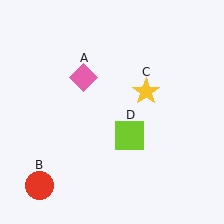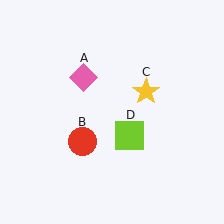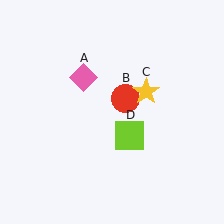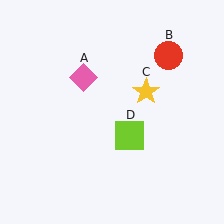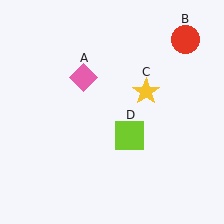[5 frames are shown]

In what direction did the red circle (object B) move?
The red circle (object B) moved up and to the right.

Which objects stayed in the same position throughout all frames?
Pink diamond (object A) and yellow star (object C) and lime square (object D) remained stationary.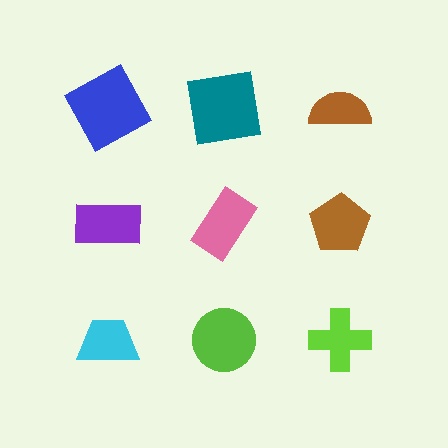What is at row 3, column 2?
A lime circle.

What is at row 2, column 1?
A purple rectangle.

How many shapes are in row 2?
3 shapes.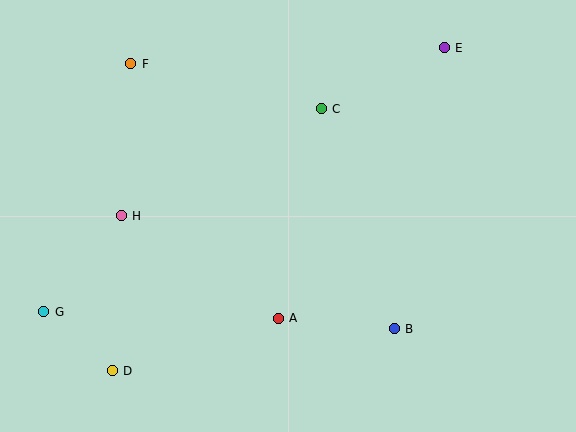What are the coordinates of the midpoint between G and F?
The midpoint between G and F is at (87, 188).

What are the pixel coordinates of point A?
Point A is at (278, 318).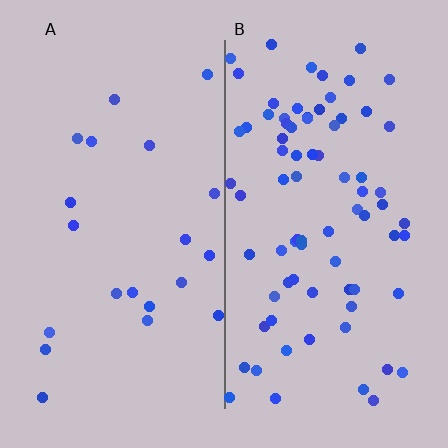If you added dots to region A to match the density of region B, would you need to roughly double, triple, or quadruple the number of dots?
Approximately quadruple.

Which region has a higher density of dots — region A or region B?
B (the right).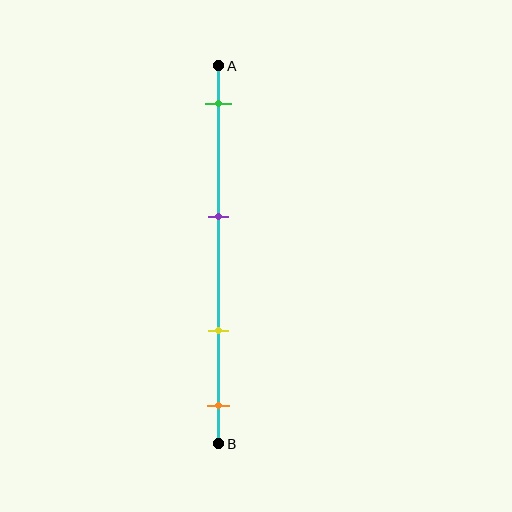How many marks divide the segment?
There are 4 marks dividing the segment.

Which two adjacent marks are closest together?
The yellow and orange marks are the closest adjacent pair.